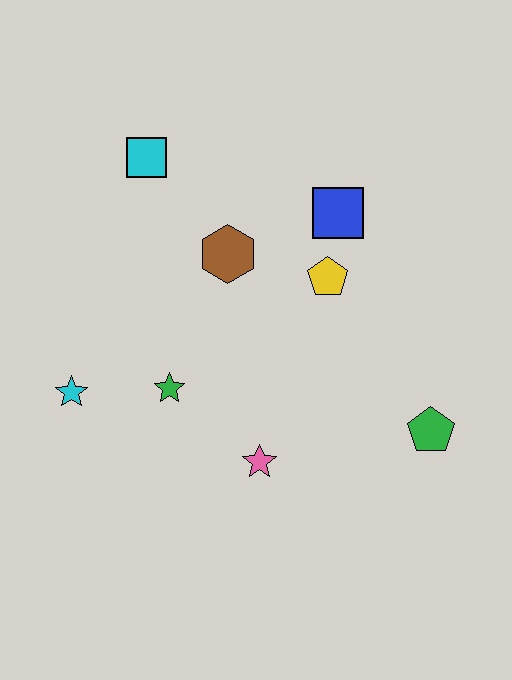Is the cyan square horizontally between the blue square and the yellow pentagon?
No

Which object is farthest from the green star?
The green pentagon is farthest from the green star.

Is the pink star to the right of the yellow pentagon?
No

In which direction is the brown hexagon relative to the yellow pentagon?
The brown hexagon is to the left of the yellow pentagon.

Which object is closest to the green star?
The cyan star is closest to the green star.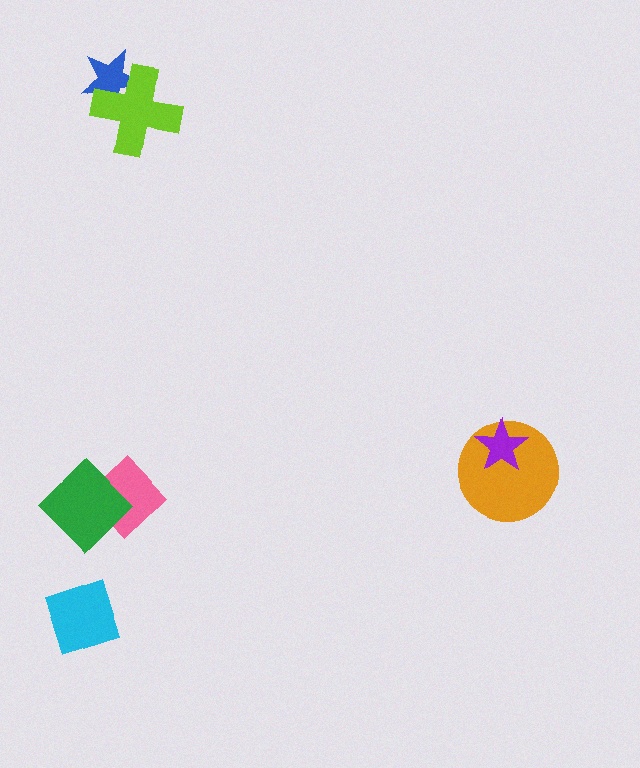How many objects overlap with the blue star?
1 object overlaps with the blue star.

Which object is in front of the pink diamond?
The green diamond is in front of the pink diamond.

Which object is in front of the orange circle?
The purple star is in front of the orange circle.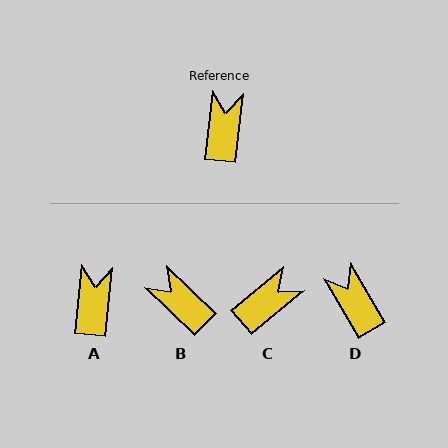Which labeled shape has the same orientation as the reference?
A.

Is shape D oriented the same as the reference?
No, it is off by about 36 degrees.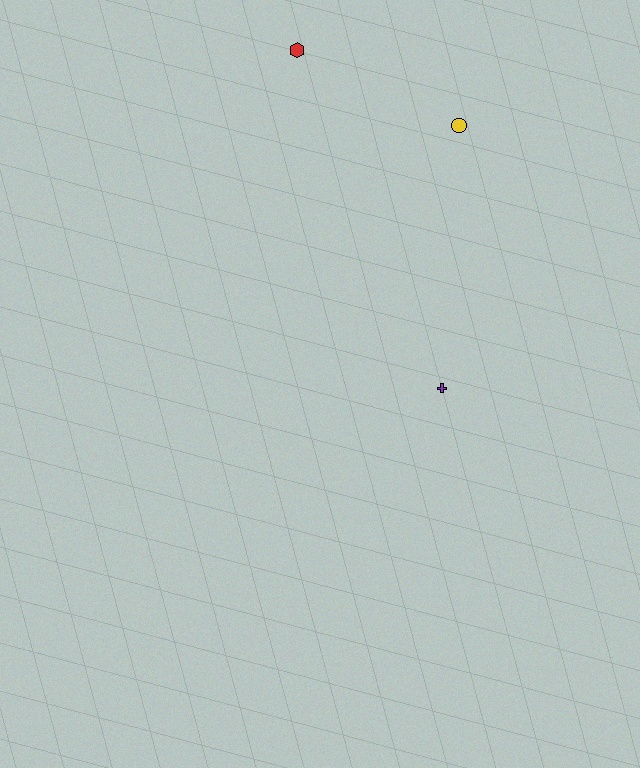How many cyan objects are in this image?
There are no cyan objects.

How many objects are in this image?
There are 3 objects.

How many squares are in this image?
There are no squares.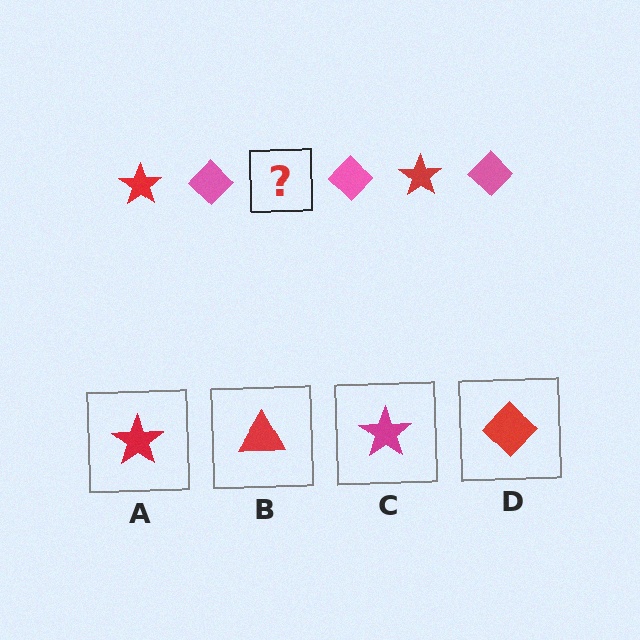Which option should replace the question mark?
Option A.